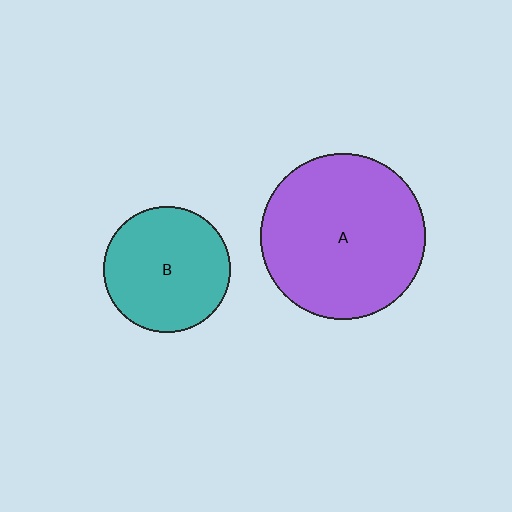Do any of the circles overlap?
No, none of the circles overlap.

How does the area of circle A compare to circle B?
Approximately 1.7 times.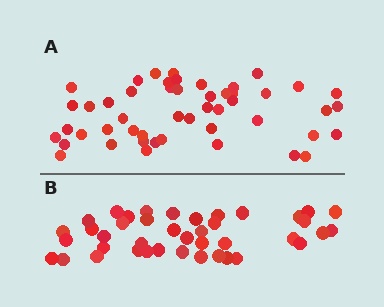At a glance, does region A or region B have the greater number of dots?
Region A (the top region) has more dots.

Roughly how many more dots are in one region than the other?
Region A has roughly 8 or so more dots than region B.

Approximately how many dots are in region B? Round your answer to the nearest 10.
About 40 dots. (The exact count is 41, which rounds to 40.)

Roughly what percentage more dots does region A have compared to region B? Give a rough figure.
About 20% more.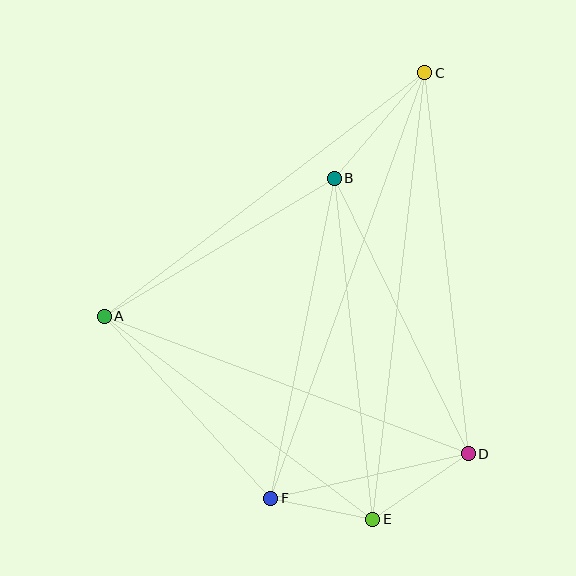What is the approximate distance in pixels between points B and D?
The distance between B and D is approximately 306 pixels.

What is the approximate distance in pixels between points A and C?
The distance between A and C is approximately 402 pixels.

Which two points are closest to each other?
Points E and F are closest to each other.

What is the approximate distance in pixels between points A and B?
The distance between A and B is approximately 268 pixels.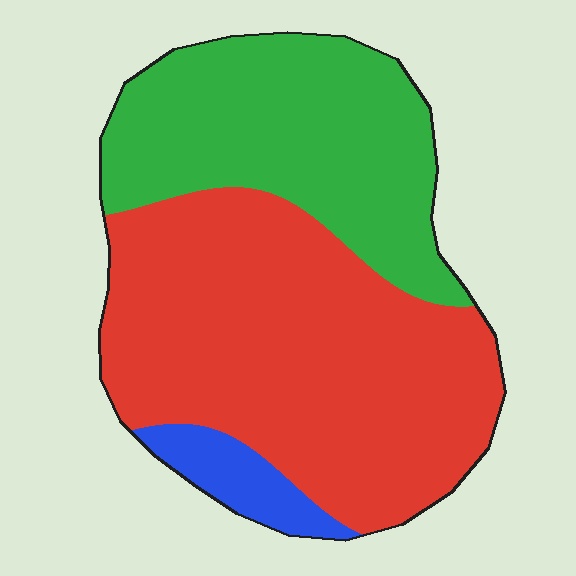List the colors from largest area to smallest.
From largest to smallest: red, green, blue.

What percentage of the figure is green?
Green covers around 35% of the figure.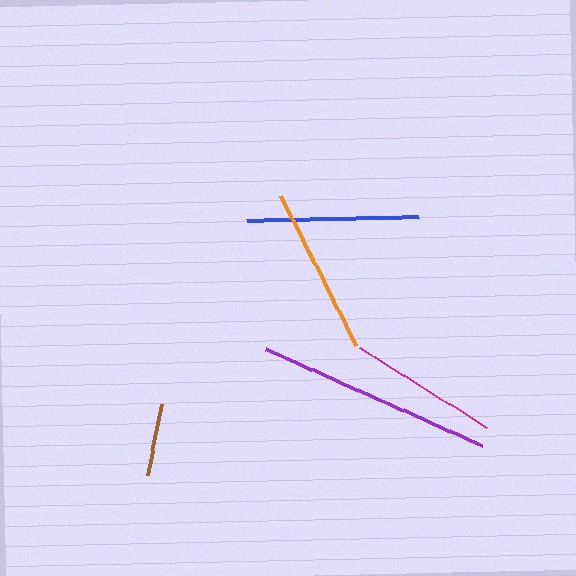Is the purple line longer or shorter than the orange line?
The purple line is longer than the orange line.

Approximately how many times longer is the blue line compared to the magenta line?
The blue line is approximately 1.2 times the length of the magenta line.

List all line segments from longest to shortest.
From longest to shortest: purple, blue, orange, magenta, brown.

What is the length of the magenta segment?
The magenta segment is approximately 149 pixels long.